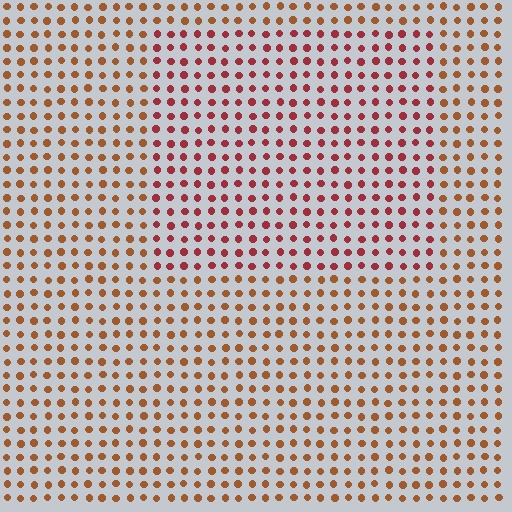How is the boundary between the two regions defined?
The boundary is defined purely by a slight shift in hue (about 32 degrees). Spacing, size, and orientation are identical on both sides.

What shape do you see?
I see a rectangle.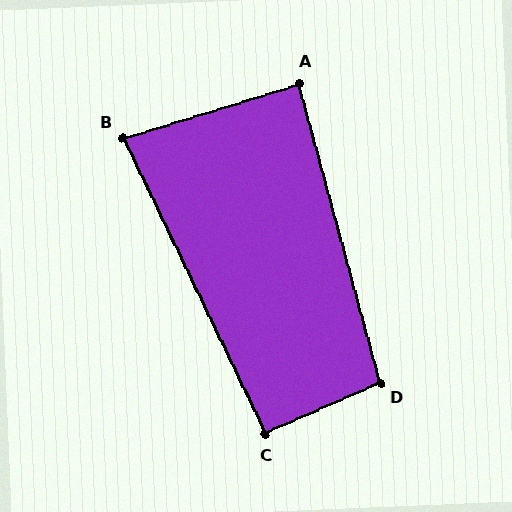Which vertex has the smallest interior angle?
B, at approximately 81 degrees.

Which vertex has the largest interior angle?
D, at approximately 99 degrees.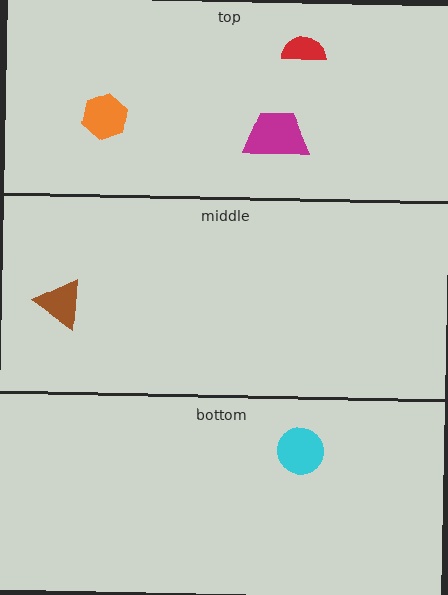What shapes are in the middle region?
The brown triangle.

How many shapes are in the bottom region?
1.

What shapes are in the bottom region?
The cyan circle.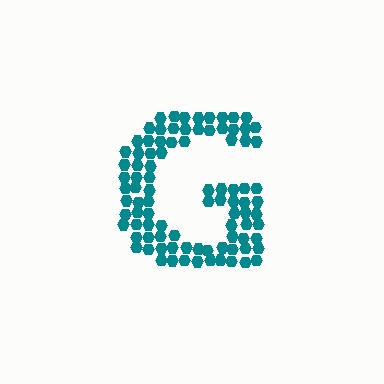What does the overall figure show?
The overall figure shows the letter G.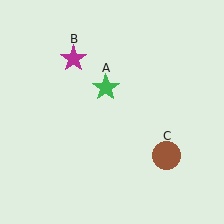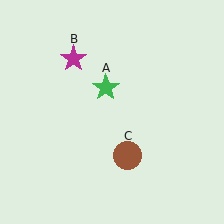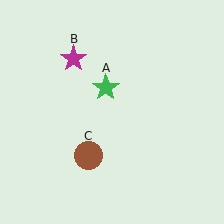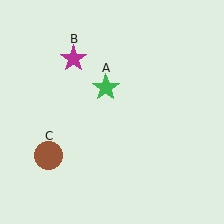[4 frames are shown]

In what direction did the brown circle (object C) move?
The brown circle (object C) moved left.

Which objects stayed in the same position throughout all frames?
Green star (object A) and magenta star (object B) remained stationary.